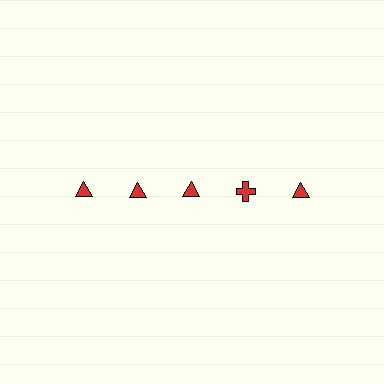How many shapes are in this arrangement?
There are 5 shapes arranged in a grid pattern.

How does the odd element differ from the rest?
It has a different shape: cross instead of triangle.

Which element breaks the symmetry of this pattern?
The red cross in the top row, second from right column breaks the symmetry. All other shapes are red triangles.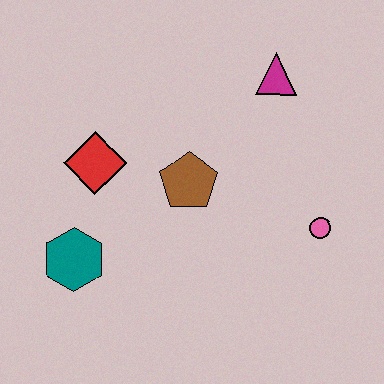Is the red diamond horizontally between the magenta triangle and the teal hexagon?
Yes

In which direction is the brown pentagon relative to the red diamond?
The brown pentagon is to the right of the red diamond.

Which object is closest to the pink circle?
The brown pentagon is closest to the pink circle.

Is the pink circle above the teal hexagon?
Yes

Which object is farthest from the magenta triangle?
The teal hexagon is farthest from the magenta triangle.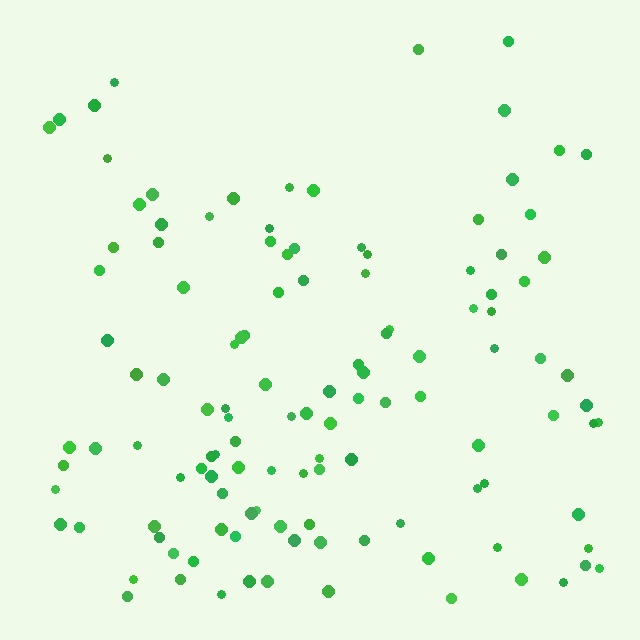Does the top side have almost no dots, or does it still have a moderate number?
Still a moderate number, just noticeably fewer than the bottom.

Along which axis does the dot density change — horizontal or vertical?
Vertical.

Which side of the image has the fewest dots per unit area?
The top.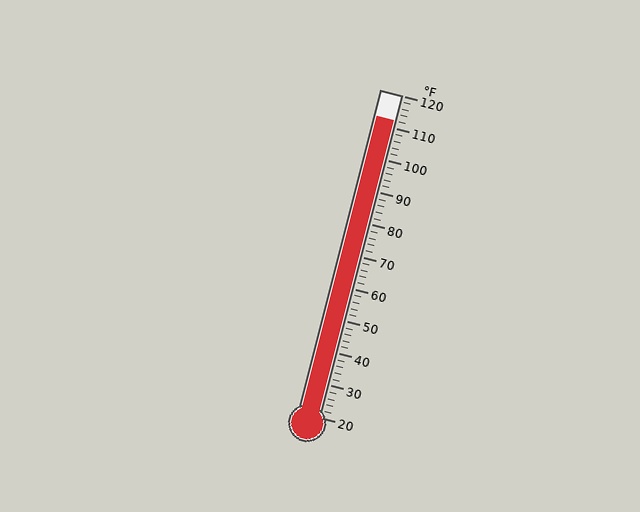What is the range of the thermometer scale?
The thermometer scale ranges from 20°F to 120°F.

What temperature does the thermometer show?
The thermometer shows approximately 112°F.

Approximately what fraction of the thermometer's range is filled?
The thermometer is filled to approximately 90% of its range.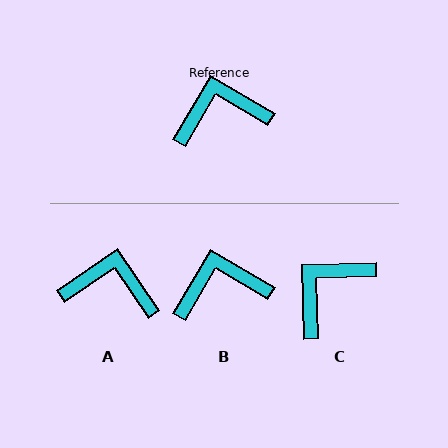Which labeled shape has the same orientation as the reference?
B.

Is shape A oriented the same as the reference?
No, it is off by about 25 degrees.